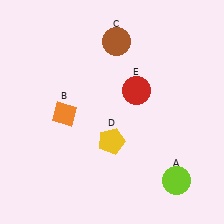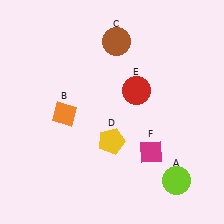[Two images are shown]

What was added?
A magenta diamond (F) was added in Image 2.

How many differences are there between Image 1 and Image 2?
There is 1 difference between the two images.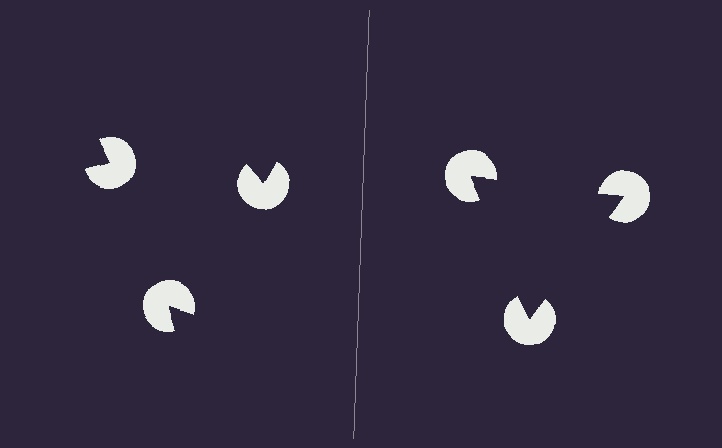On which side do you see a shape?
An illusory triangle appears on the right side. On the left side the wedge cuts are rotated, so no coherent shape forms.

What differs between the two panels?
The pac-man discs are positioned identically on both sides; only the wedge orientations differ. On the right they align to a triangle; on the left they are misaligned.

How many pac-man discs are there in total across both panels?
6 — 3 on each side.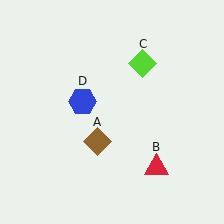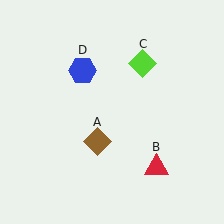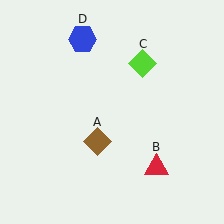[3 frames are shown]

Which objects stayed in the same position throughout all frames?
Brown diamond (object A) and red triangle (object B) and lime diamond (object C) remained stationary.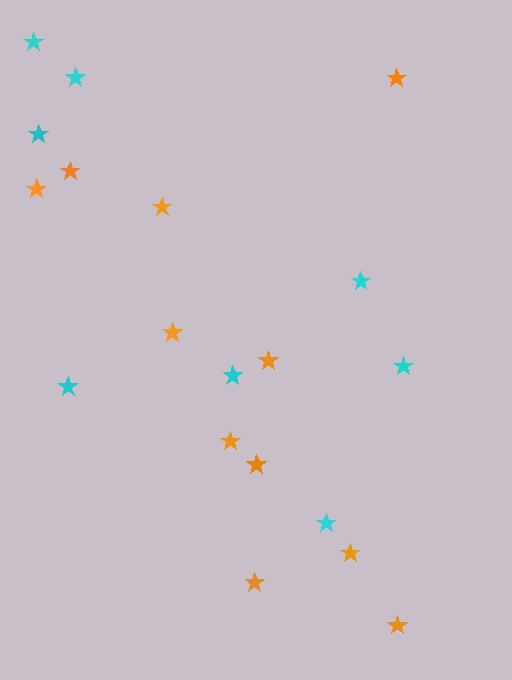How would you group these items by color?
There are 2 groups: one group of orange stars (11) and one group of cyan stars (8).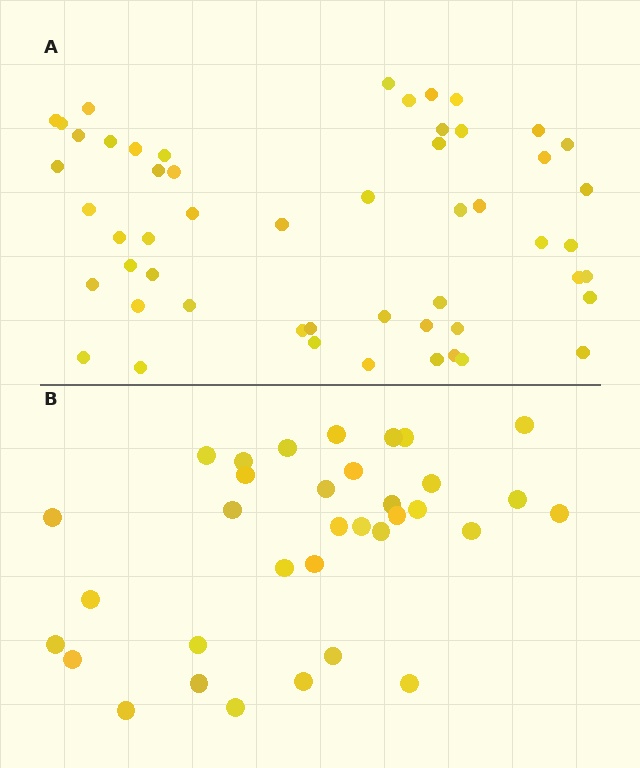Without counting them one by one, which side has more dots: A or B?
Region A (the top region) has more dots.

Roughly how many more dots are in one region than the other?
Region A has approximately 20 more dots than region B.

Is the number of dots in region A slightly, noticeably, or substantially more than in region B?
Region A has substantially more. The ratio is roughly 1.6 to 1.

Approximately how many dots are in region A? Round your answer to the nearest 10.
About 50 dots. (The exact count is 53, which rounds to 50.)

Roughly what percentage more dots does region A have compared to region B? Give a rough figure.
About 55% more.